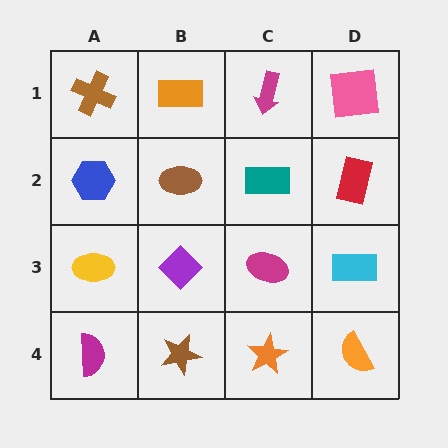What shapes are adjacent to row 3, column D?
A red rectangle (row 2, column D), an orange semicircle (row 4, column D), a magenta ellipse (row 3, column C).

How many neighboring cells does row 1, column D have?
2.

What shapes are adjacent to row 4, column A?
A yellow ellipse (row 3, column A), a brown star (row 4, column B).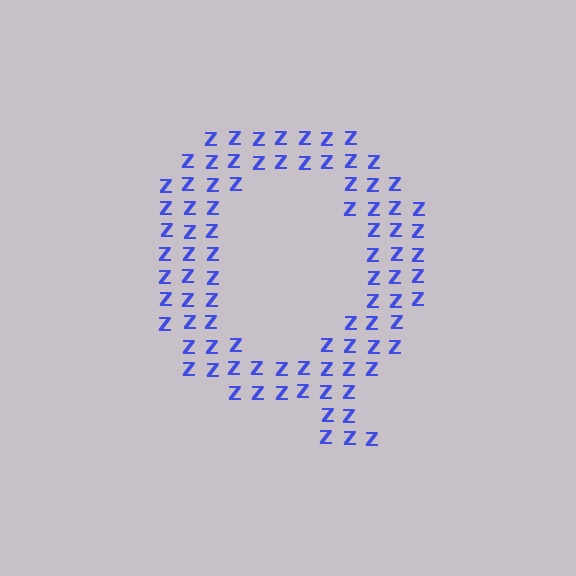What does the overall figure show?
The overall figure shows the letter Q.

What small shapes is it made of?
It is made of small letter Z's.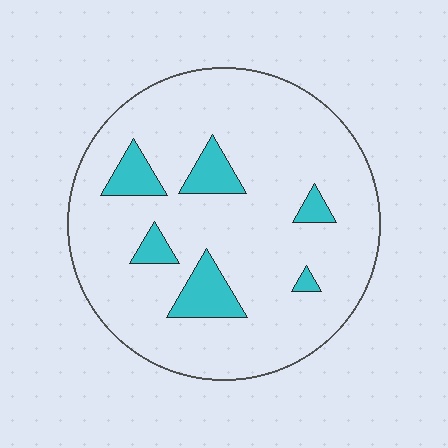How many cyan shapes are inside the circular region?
6.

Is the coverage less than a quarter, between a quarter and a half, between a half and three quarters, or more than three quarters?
Less than a quarter.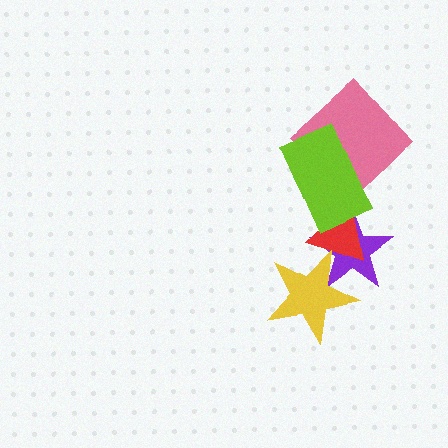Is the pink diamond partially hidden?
Yes, it is partially covered by another shape.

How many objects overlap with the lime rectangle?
3 objects overlap with the lime rectangle.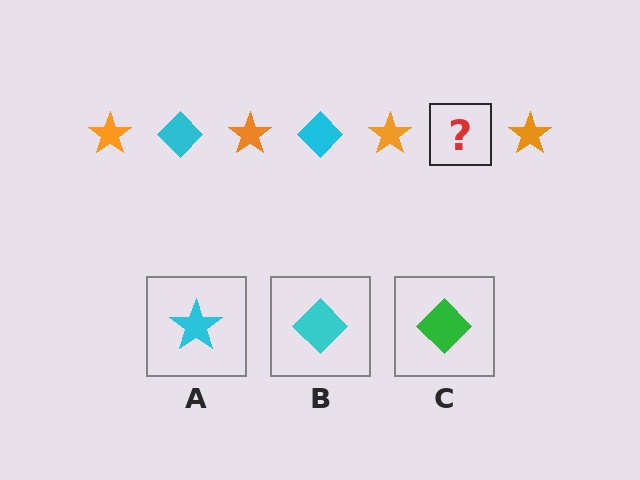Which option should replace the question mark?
Option B.